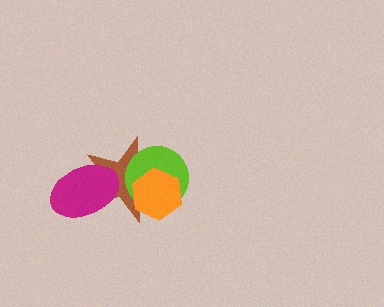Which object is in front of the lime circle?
The orange hexagon is in front of the lime circle.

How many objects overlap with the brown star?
3 objects overlap with the brown star.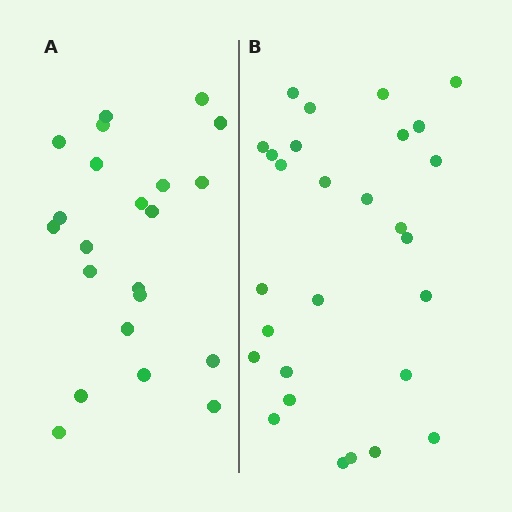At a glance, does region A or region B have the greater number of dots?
Region B (the right region) has more dots.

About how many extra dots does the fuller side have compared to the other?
Region B has about 6 more dots than region A.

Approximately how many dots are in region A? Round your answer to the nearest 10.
About 20 dots. (The exact count is 22, which rounds to 20.)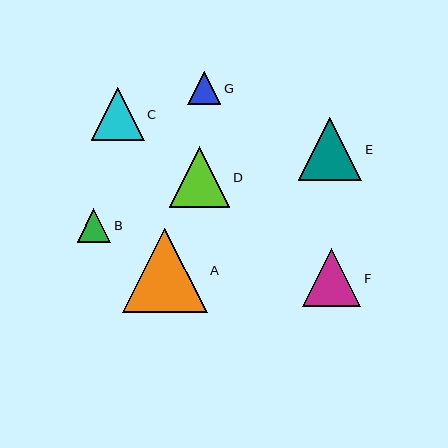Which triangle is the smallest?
Triangle G is the smallest with a size of approximately 33 pixels.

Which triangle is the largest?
Triangle A is the largest with a size of approximately 85 pixels.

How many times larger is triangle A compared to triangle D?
Triangle A is approximately 1.4 times the size of triangle D.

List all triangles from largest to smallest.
From largest to smallest: A, E, D, F, C, B, G.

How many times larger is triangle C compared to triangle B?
Triangle C is approximately 1.6 times the size of triangle B.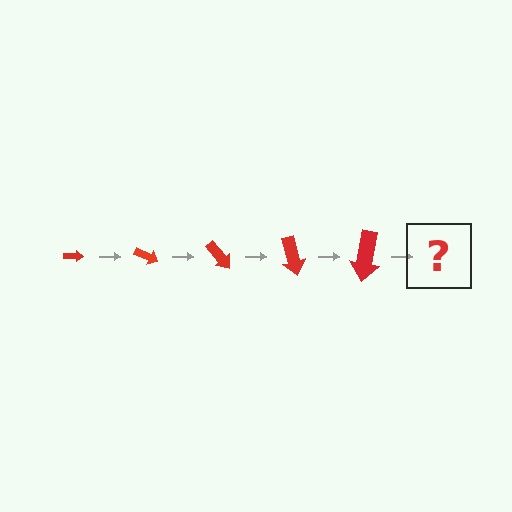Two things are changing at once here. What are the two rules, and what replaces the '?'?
The two rules are that the arrow grows larger each step and it rotates 25 degrees each step. The '?' should be an arrow, larger than the previous one and rotated 125 degrees from the start.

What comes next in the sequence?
The next element should be an arrow, larger than the previous one and rotated 125 degrees from the start.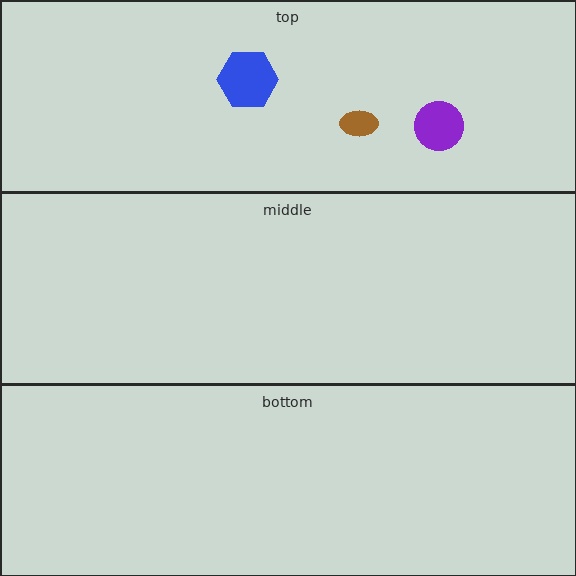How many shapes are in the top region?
3.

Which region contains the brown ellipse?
The top region.